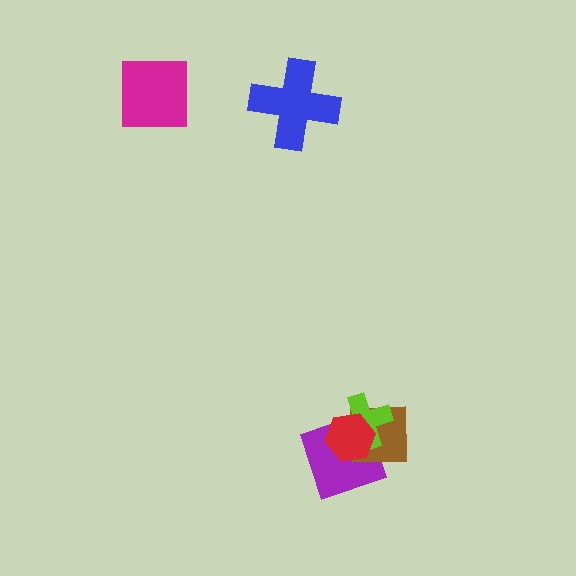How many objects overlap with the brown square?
3 objects overlap with the brown square.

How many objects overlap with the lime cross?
3 objects overlap with the lime cross.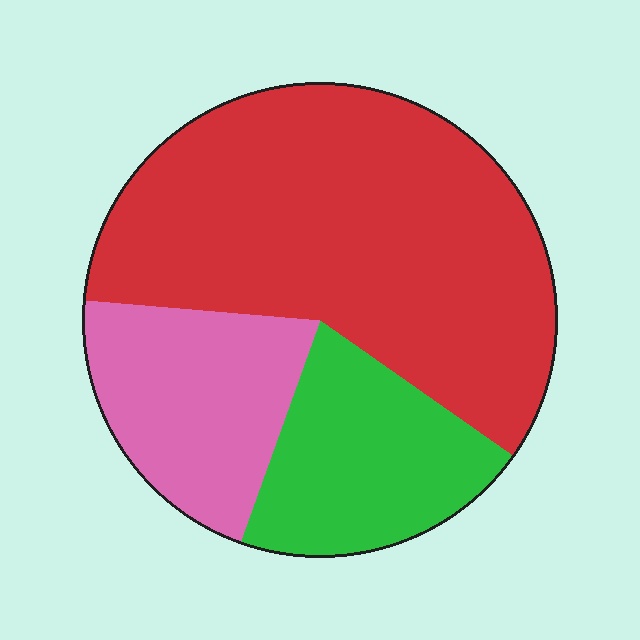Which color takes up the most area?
Red, at roughly 60%.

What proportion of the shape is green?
Green takes up less than a quarter of the shape.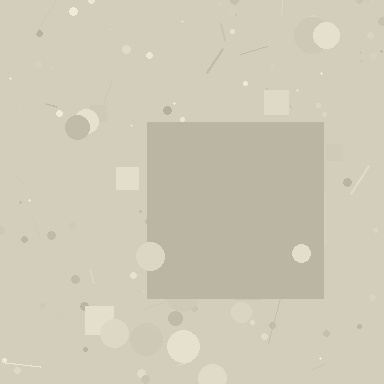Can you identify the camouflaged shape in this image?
The camouflaged shape is a square.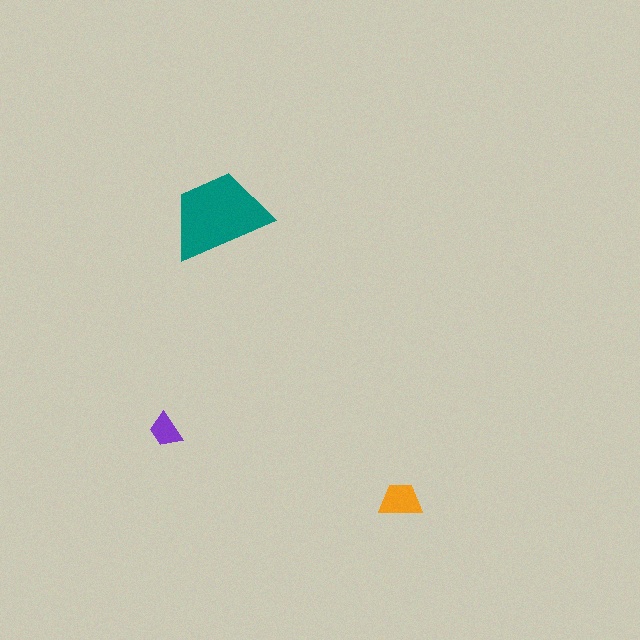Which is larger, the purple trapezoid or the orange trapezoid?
The orange one.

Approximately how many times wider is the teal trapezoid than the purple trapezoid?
About 3 times wider.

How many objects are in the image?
There are 3 objects in the image.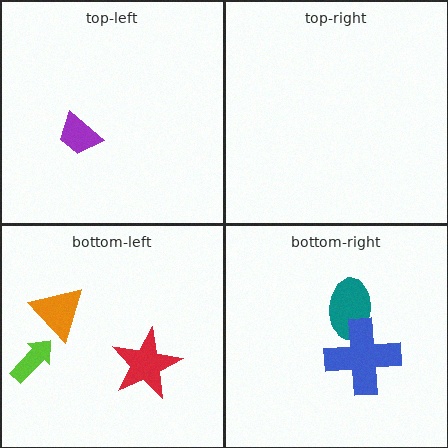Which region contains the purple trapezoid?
The top-left region.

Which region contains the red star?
The bottom-left region.